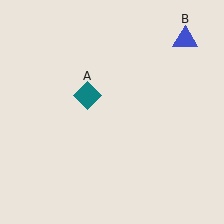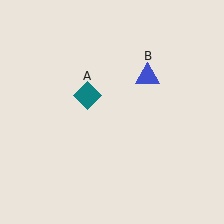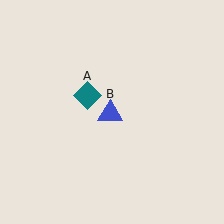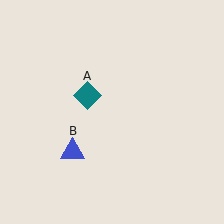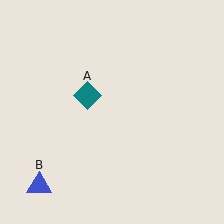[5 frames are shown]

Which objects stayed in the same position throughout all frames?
Teal diamond (object A) remained stationary.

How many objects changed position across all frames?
1 object changed position: blue triangle (object B).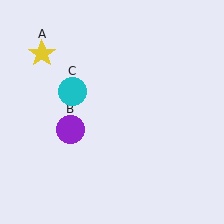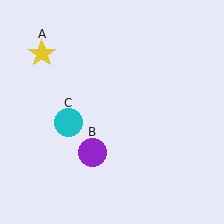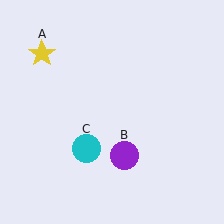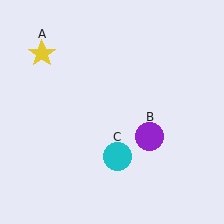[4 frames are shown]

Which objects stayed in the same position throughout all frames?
Yellow star (object A) remained stationary.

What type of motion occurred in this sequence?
The purple circle (object B), cyan circle (object C) rotated counterclockwise around the center of the scene.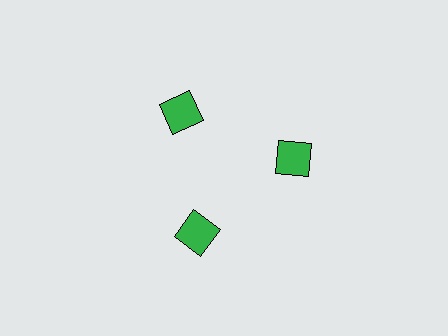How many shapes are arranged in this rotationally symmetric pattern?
There are 3 shapes, arranged in 3 groups of 1.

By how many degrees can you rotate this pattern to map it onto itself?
The pattern maps onto itself every 120 degrees of rotation.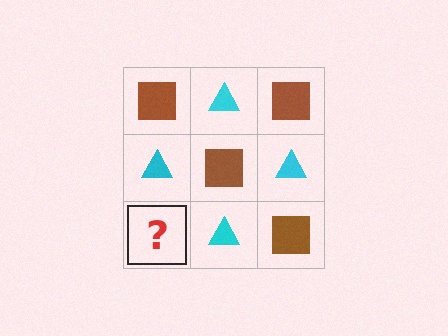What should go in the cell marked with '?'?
The missing cell should contain a brown square.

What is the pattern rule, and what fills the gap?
The rule is that it alternates brown square and cyan triangle in a checkerboard pattern. The gap should be filled with a brown square.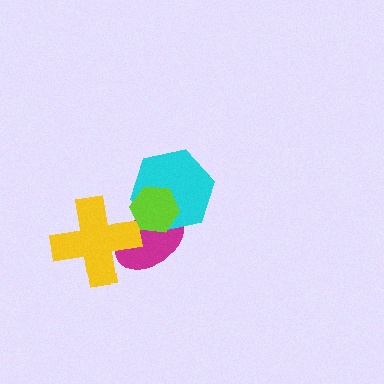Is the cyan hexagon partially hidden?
Yes, it is partially covered by another shape.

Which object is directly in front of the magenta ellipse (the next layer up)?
The yellow cross is directly in front of the magenta ellipse.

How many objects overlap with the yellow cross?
1 object overlaps with the yellow cross.